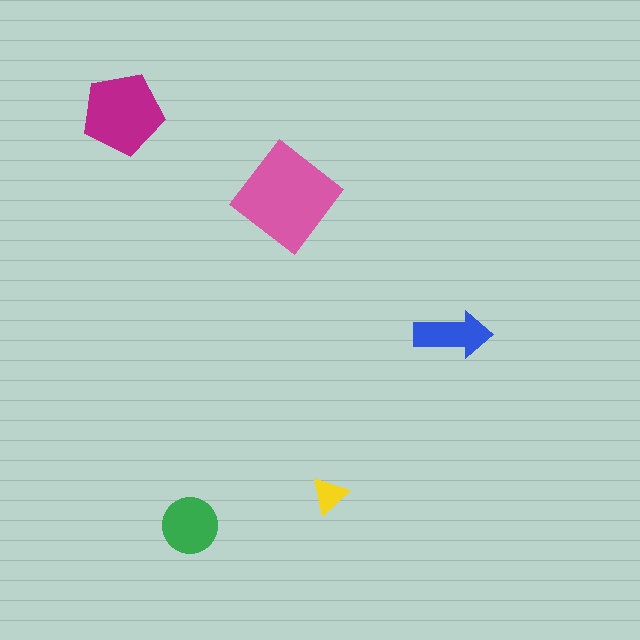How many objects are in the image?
There are 5 objects in the image.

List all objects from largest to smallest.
The pink diamond, the magenta pentagon, the green circle, the blue arrow, the yellow triangle.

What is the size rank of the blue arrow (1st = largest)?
4th.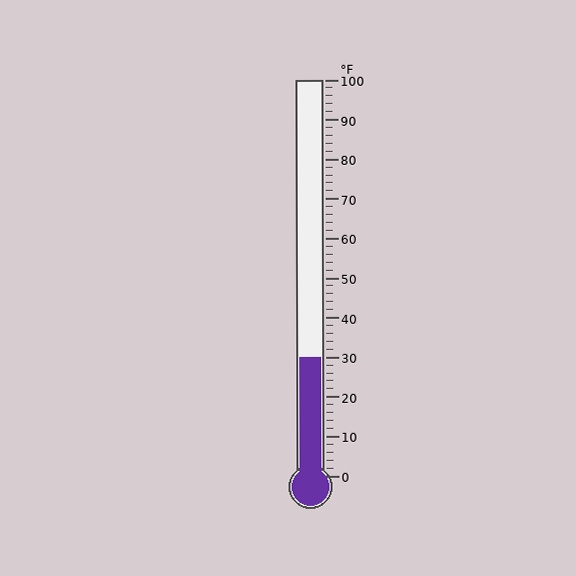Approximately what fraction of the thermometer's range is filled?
The thermometer is filled to approximately 30% of its range.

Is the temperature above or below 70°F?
The temperature is below 70°F.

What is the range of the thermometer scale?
The thermometer scale ranges from 0°F to 100°F.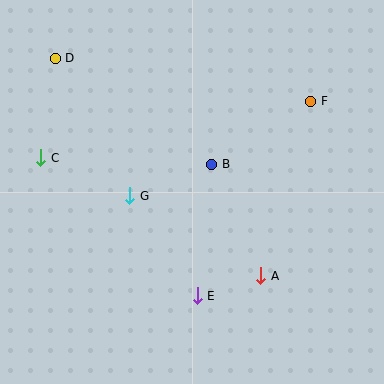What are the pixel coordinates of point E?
Point E is at (197, 296).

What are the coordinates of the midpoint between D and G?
The midpoint between D and G is at (93, 127).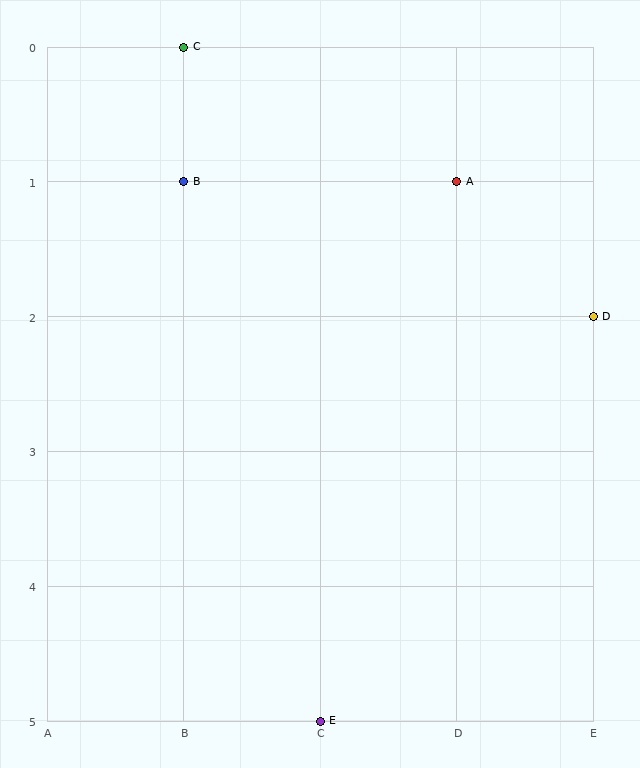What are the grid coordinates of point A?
Point A is at grid coordinates (D, 1).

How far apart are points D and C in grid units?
Points D and C are 3 columns and 2 rows apart (about 3.6 grid units diagonally).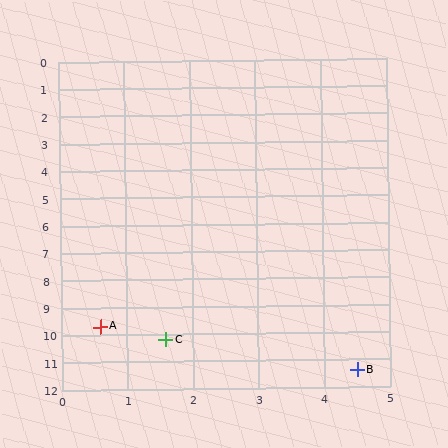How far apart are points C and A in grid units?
Points C and A are about 1.1 grid units apart.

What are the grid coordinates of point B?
Point B is at approximately (4.5, 11.4).